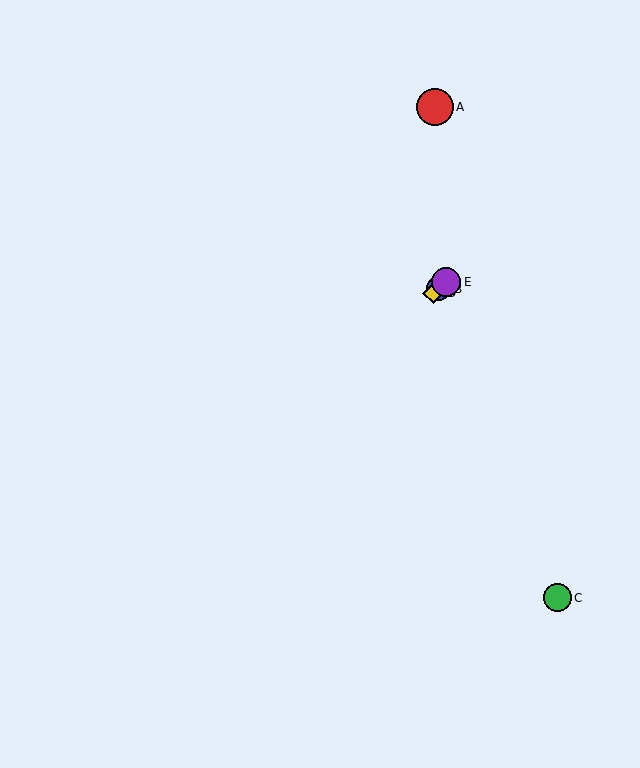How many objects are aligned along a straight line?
3 objects (B, D, E) are aligned along a straight line.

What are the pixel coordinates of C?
Object C is at (557, 598).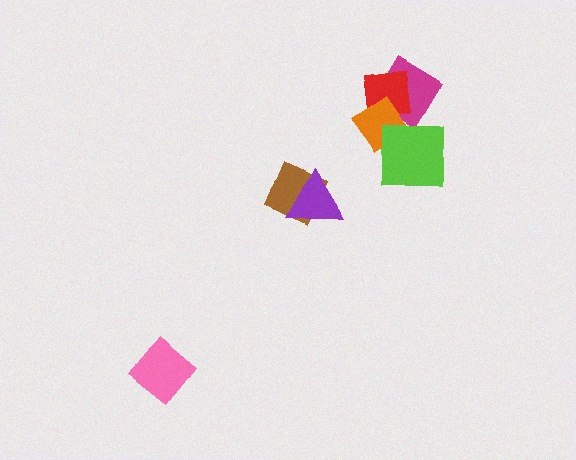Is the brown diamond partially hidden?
Yes, it is partially covered by another shape.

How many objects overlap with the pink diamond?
0 objects overlap with the pink diamond.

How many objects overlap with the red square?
2 objects overlap with the red square.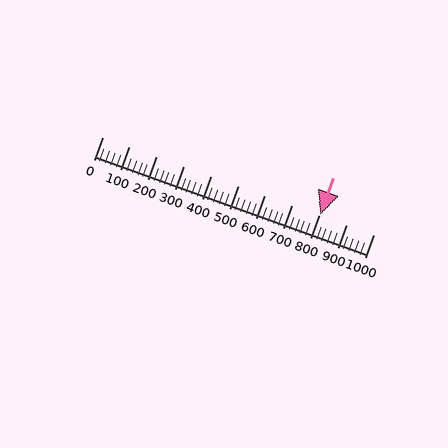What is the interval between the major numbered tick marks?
The major tick marks are spaced 100 units apart.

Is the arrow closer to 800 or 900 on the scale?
The arrow is closer to 800.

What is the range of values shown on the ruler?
The ruler shows values from 0 to 1000.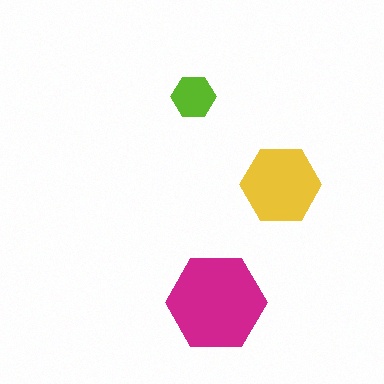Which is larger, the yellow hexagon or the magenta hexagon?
The magenta one.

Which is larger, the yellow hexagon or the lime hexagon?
The yellow one.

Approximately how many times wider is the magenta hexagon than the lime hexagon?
About 2 times wider.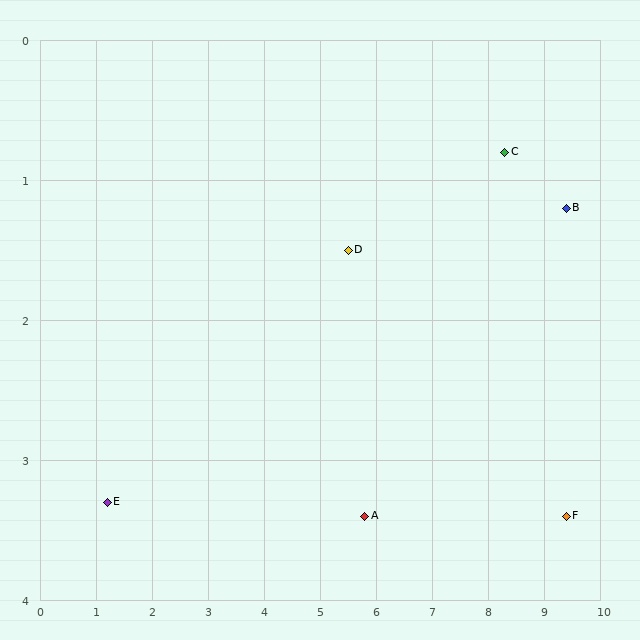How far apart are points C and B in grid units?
Points C and B are about 1.2 grid units apart.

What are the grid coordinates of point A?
Point A is at approximately (5.8, 3.4).